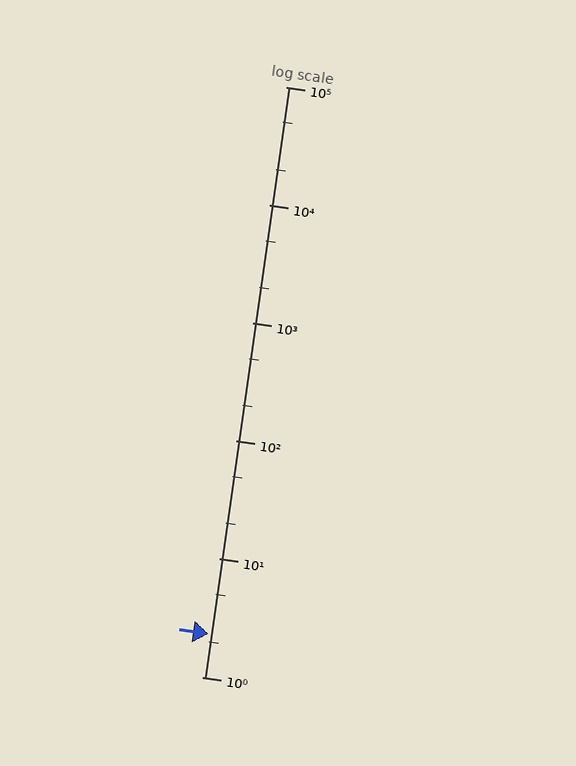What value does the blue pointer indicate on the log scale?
The pointer indicates approximately 2.3.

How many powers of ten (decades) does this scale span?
The scale spans 5 decades, from 1 to 100000.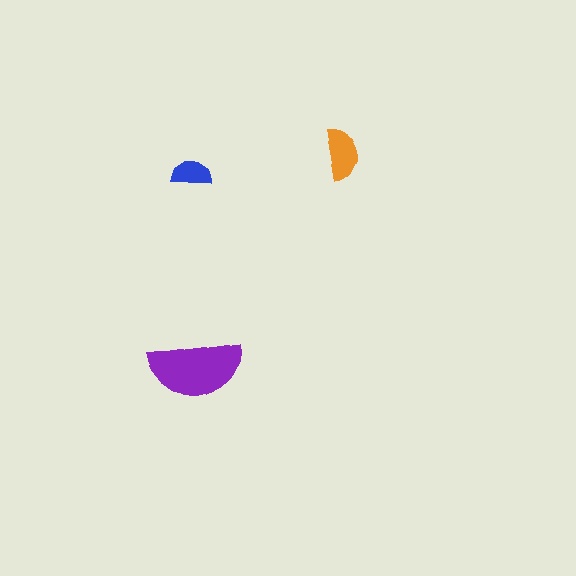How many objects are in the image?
There are 3 objects in the image.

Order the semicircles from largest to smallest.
the purple one, the orange one, the blue one.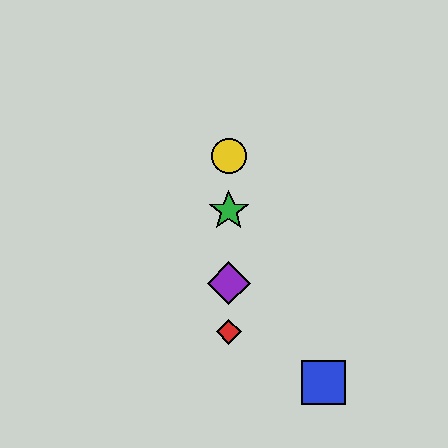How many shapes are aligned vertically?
4 shapes (the red diamond, the green star, the yellow circle, the purple diamond) are aligned vertically.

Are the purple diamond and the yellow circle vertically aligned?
Yes, both are at x≈229.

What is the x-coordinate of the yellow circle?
The yellow circle is at x≈229.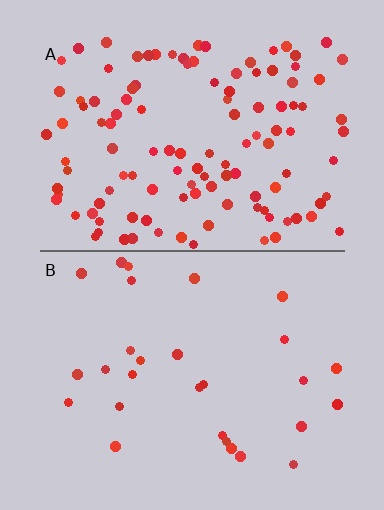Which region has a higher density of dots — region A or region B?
A (the top).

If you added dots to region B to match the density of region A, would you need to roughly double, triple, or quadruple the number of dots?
Approximately quadruple.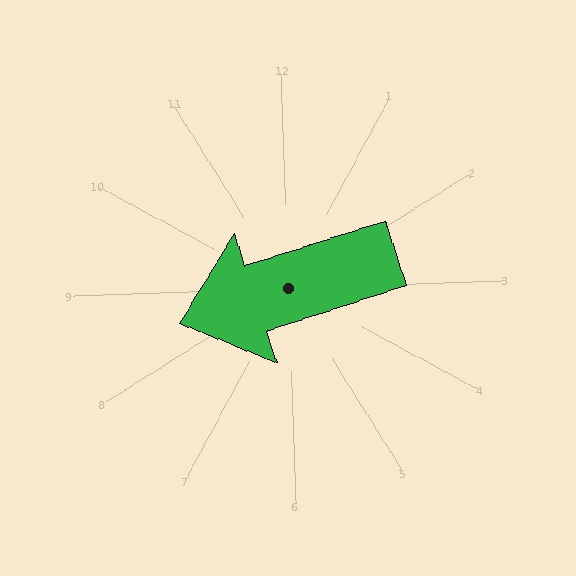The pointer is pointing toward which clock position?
Roughly 8 o'clock.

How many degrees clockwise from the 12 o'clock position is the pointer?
Approximately 254 degrees.